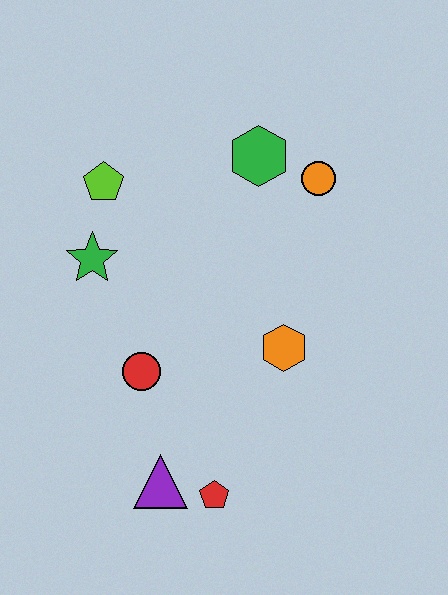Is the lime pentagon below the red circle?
No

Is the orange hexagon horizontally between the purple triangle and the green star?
No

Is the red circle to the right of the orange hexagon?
No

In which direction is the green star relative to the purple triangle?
The green star is above the purple triangle.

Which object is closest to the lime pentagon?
The green star is closest to the lime pentagon.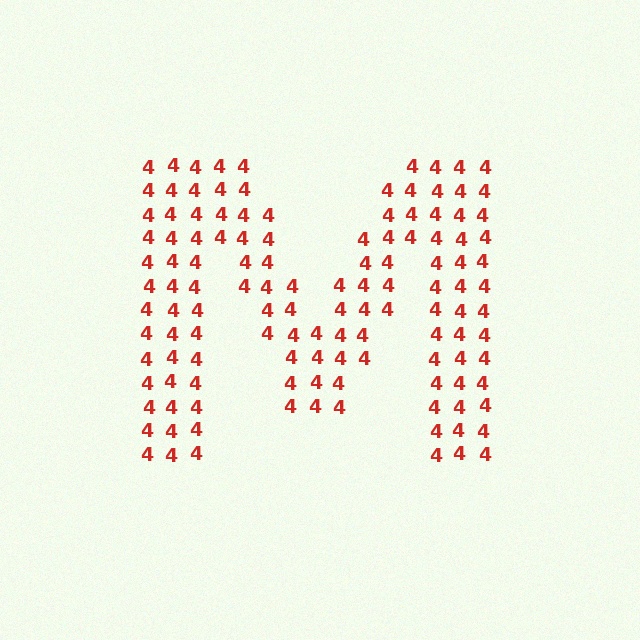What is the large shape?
The large shape is the letter M.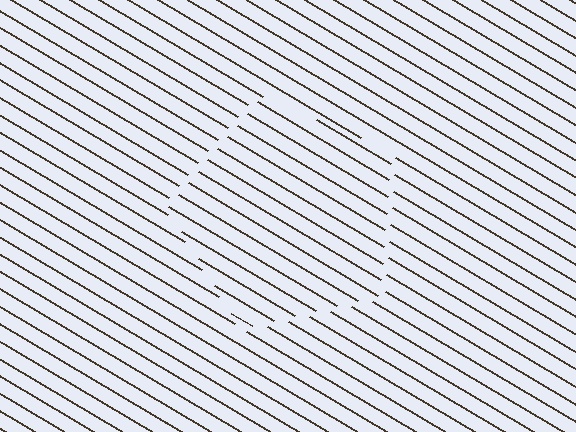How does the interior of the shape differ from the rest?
The interior of the shape contains the same grating, shifted by half a period — the contour is defined by the phase discontinuity where line-ends from the inner and outer gratings abut.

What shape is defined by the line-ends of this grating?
An illusory pentagon. The interior of the shape contains the same grating, shifted by half a period — the contour is defined by the phase discontinuity where line-ends from the inner and outer gratings abut.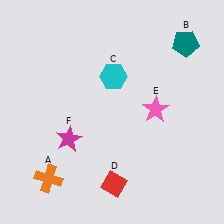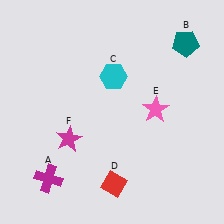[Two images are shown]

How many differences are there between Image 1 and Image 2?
There is 1 difference between the two images.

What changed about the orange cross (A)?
In Image 1, A is orange. In Image 2, it changed to magenta.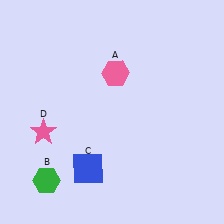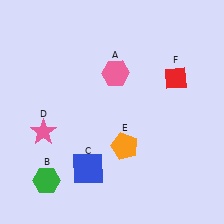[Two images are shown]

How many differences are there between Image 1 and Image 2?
There are 2 differences between the two images.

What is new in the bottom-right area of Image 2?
An orange pentagon (E) was added in the bottom-right area of Image 2.